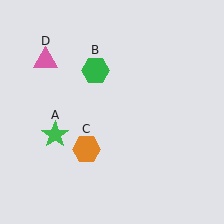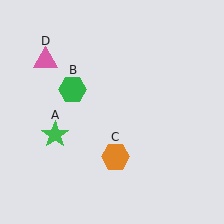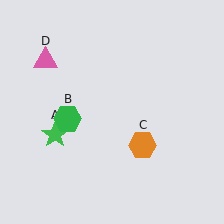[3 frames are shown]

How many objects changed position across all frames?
2 objects changed position: green hexagon (object B), orange hexagon (object C).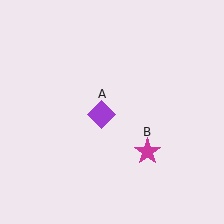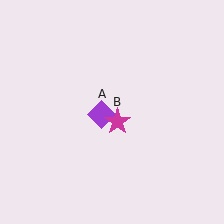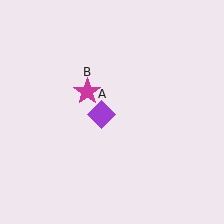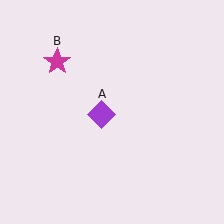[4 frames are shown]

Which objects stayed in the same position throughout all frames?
Purple diamond (object A) remained stationary.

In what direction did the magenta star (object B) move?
The magenta star (object B) moved up and to the left.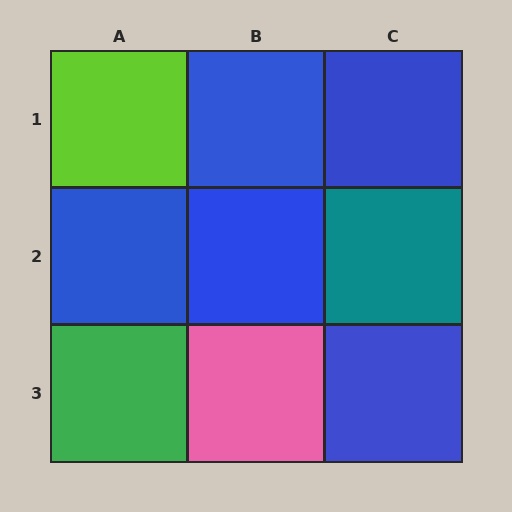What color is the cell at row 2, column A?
Blue.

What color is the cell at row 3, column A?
Green.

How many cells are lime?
1 cell is lime.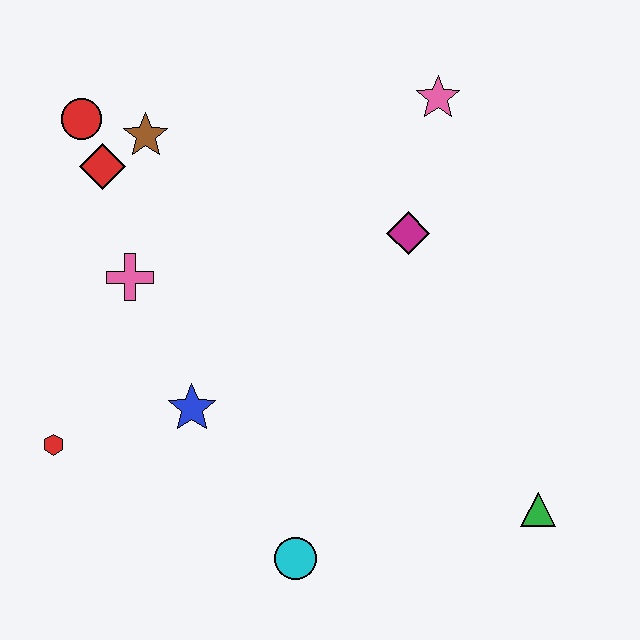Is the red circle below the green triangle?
No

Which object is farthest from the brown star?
The green triangle is farthest from the brown star.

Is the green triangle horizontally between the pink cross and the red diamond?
No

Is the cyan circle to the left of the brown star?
No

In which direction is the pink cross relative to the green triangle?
The pink cross is to the left of the green triangle.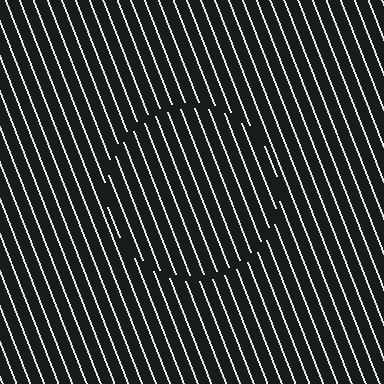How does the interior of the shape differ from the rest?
The interior of the shape contains the same grating, shifted by half a period — the contour is defined by the phase discontinuity where line-ends from the inner and outer gratings abut.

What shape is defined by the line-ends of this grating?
An illusory circle. The interior of the shape contains the same grating, shifted by half a period — the contour is defined by the phase discontinuity where line-ends from the inner and outer gratings abut.